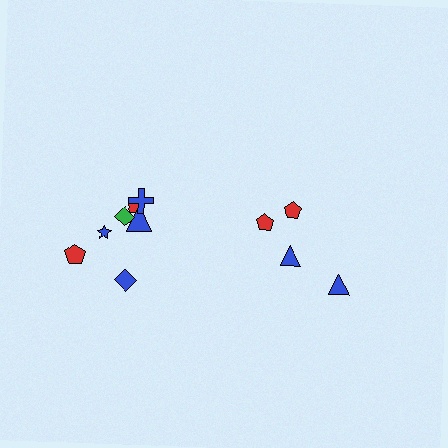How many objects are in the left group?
There are 7 objects.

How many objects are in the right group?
There are 4 objects.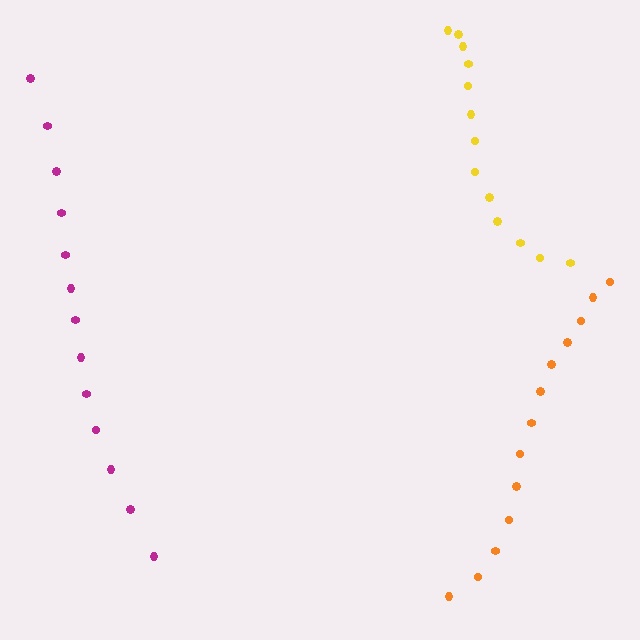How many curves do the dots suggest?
There are 3 distinct paths.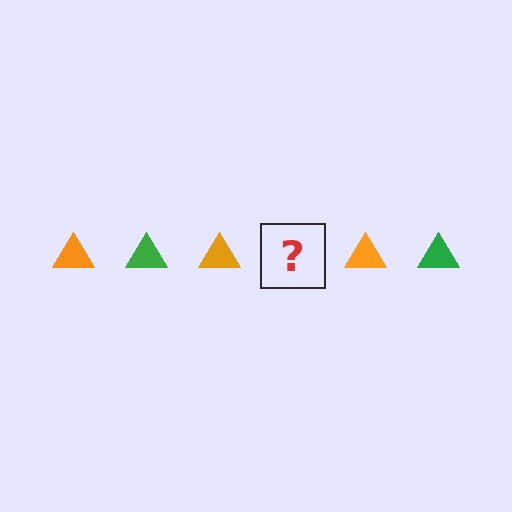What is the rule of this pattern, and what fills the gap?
The rule is that the pattern cycles through orange, green triangles. The gap should be filled with a green triangle.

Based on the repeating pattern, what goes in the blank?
The blank should be a green triangle.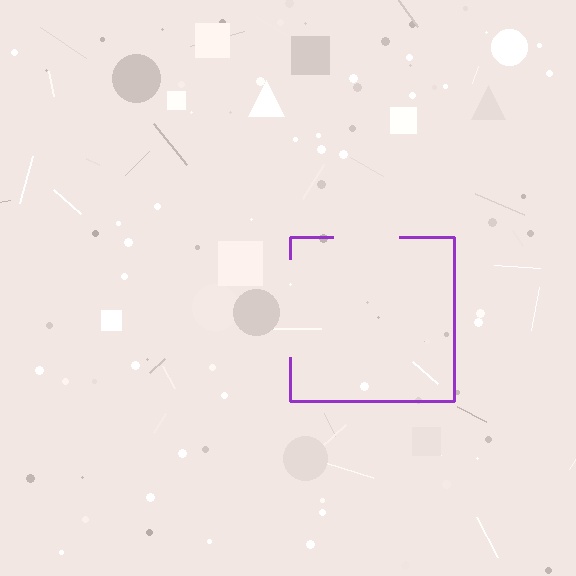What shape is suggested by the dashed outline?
The dashed outline suggests a square.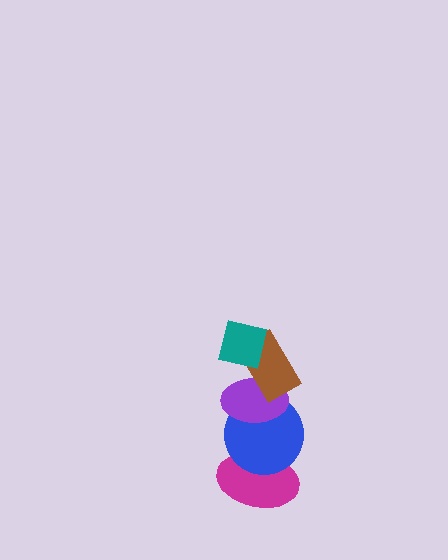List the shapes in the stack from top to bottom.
From top to bottom: the teal square, the brown rectangle, the purple ellipse, the blue circle, the magenta ellipse.